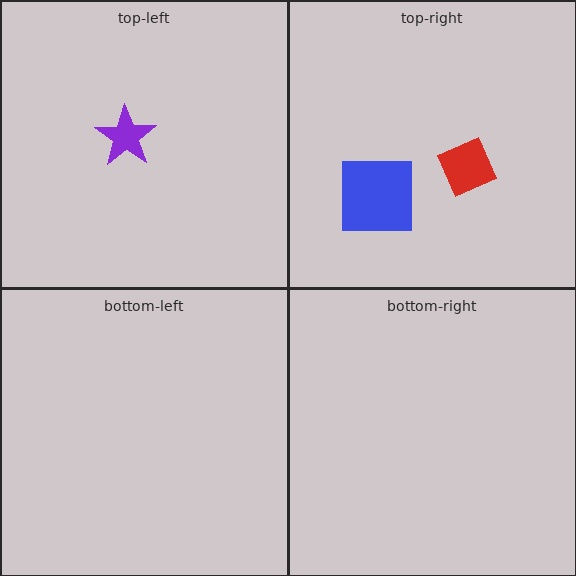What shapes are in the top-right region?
The blue square, the red diamond.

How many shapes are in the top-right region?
2.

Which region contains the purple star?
The top-left region.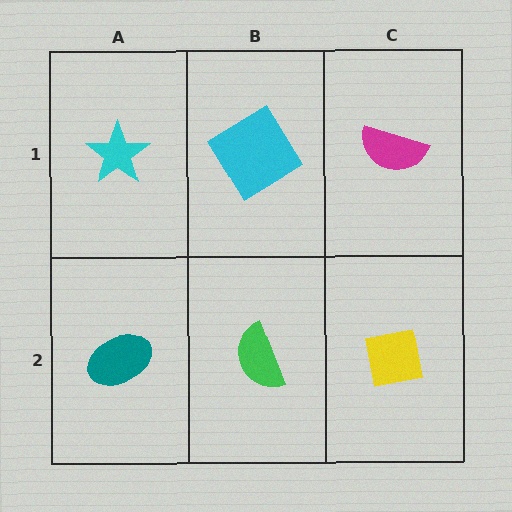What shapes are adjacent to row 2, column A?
A cyan star (row 1, column A), a green semicircle (row 2, column B).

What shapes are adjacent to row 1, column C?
A yellow square (row 2, column C), a cyan diamond (row 1, column B).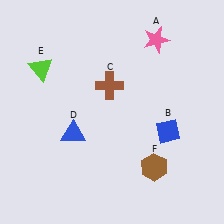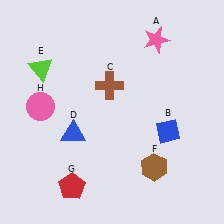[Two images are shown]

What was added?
A red pentagon (G), a pink circle (H) were added in Image 2.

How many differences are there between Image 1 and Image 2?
There are 2 differences between the two images.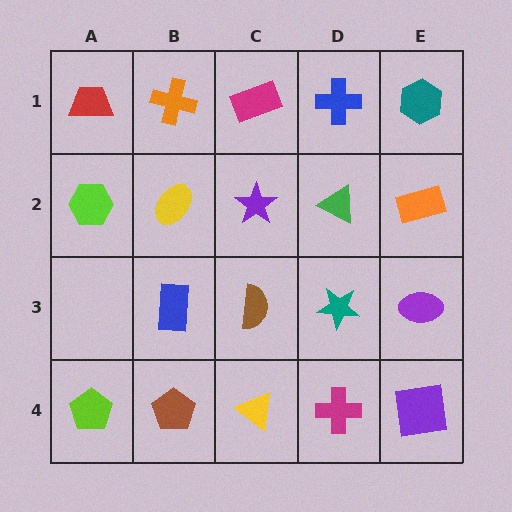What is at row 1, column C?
A magenta rectangle.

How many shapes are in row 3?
4 shapes.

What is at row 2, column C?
A purple star.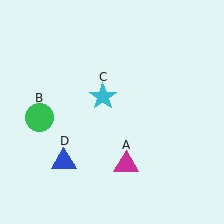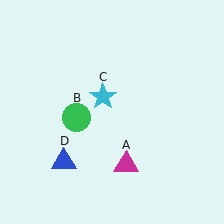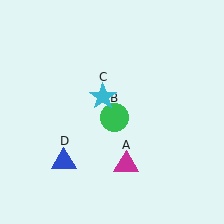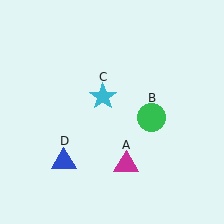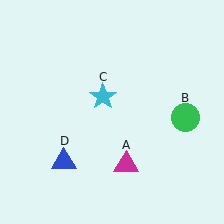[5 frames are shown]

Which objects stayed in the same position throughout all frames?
Magenta triangle (object A) and cyan star (object C) and blue triangle (object D) remained stationary.